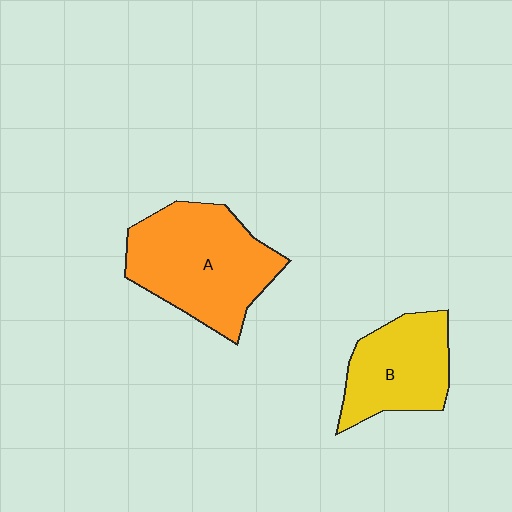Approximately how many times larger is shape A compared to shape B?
Approximately 1.5 times.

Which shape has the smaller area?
Shape B (yellow).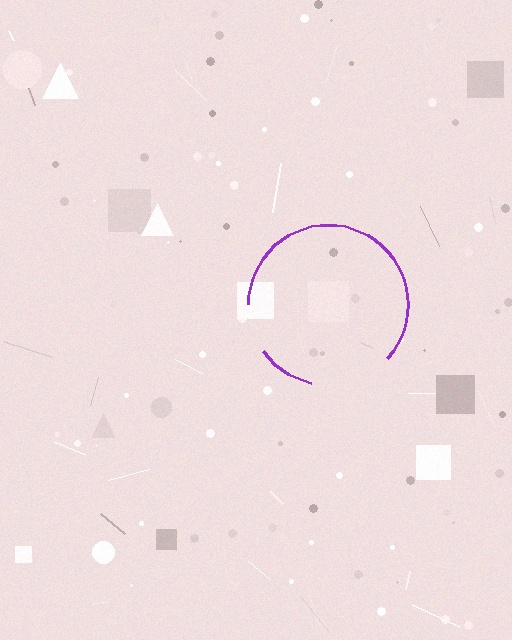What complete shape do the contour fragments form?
The contour fragments form a circle.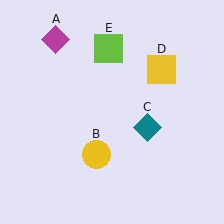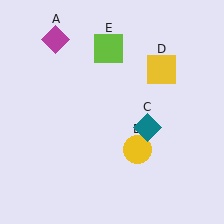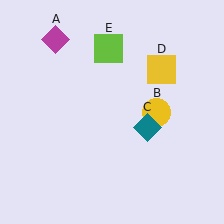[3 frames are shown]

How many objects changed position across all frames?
1 object changed position: yellow circle (object B).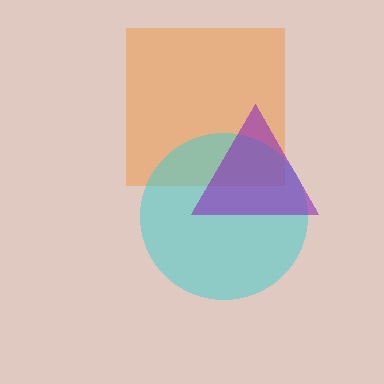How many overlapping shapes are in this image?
There are 3 overlapping shapes in the image.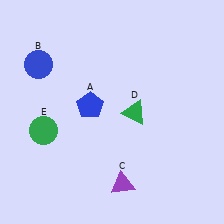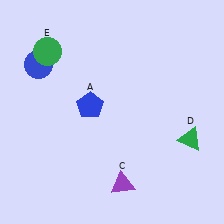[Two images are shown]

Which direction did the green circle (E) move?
The green circle (E) moved up.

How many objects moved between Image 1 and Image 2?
2 objects moved between the two images.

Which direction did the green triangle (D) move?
The green triangle (D) moved right.